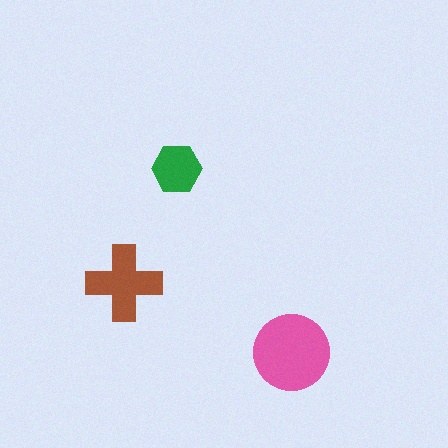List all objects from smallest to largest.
The green hexagon, the brown cross, the pink circle.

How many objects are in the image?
There are 3 objects in the image.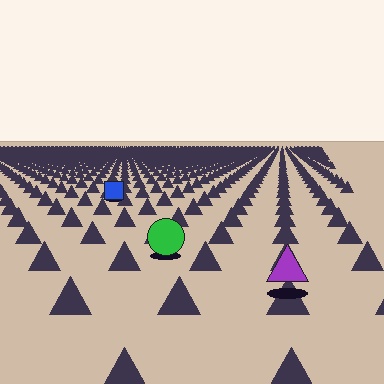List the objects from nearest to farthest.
From nearest to farthest: the purple triangle, the green circle, the blue square.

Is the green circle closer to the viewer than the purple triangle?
No. The purple triangle is closer — you can tell from the texture gradient: the ground texture is coarser near it.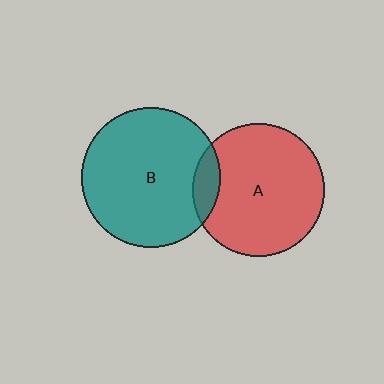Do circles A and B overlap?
Yes.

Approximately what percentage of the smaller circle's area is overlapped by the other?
Approximately 10%.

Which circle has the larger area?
Circle B (teal).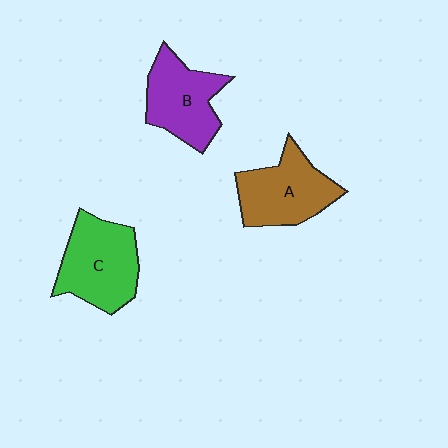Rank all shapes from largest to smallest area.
From largest to smallest: C (green), A (brown), B (purple).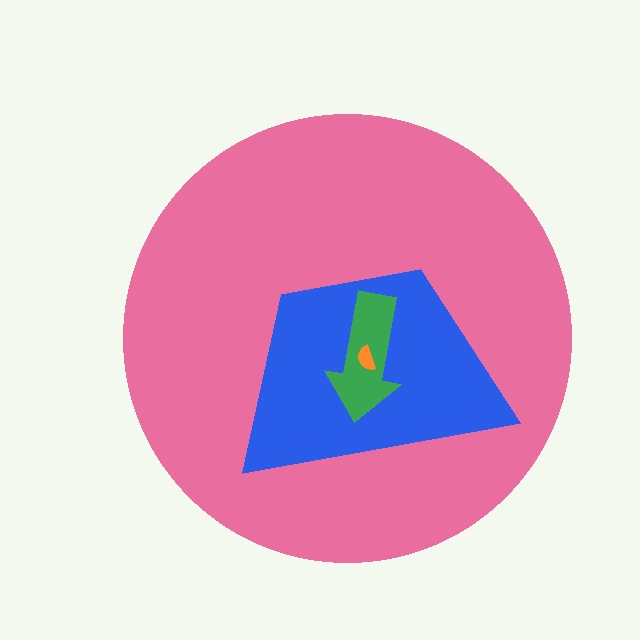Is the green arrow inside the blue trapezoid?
Yes.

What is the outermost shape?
The pink circle.